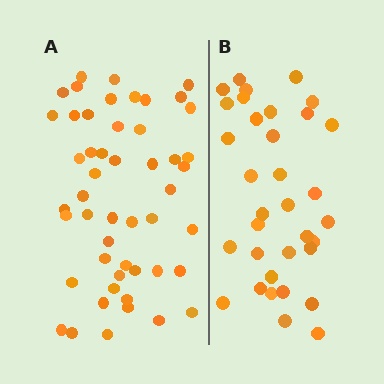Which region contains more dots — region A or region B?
Region A (the left region) has more dots.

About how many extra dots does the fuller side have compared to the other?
Region A has approximately 15 more dots than region B.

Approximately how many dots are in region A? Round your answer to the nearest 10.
About 50 dots.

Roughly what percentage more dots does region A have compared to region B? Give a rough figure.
About 45% more.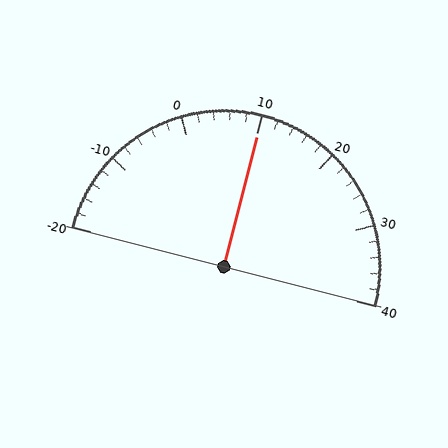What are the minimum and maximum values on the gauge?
The gauge ranges from -20 to 40.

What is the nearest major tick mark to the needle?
The nearest major tick mark is 10.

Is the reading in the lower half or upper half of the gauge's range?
The reading is in the upper half of the range (-20 to 40).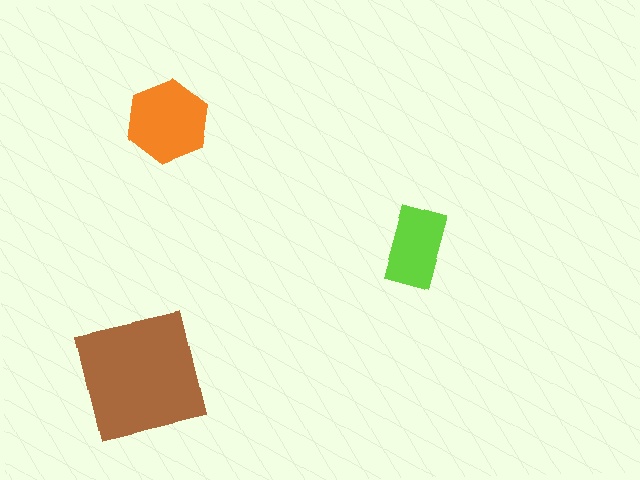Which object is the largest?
The brown square.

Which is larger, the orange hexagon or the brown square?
The brown square.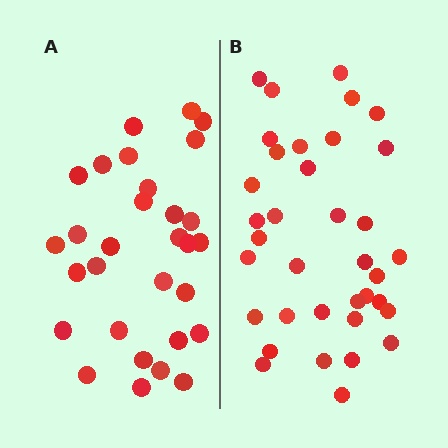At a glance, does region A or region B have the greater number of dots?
Region B (the right region) has more dots.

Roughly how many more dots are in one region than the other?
Region B has about 6 more dots than region A.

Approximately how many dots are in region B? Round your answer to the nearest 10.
About 40 dots. (The exact count is 36, which rounds to 40.)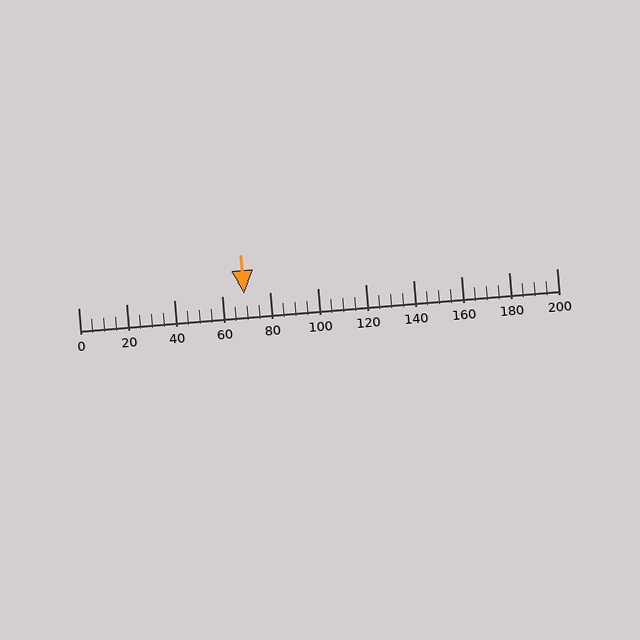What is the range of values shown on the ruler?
The ruler shows values from 0 to 200.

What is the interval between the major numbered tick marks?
The major tick marks are spaced 20 units apart.